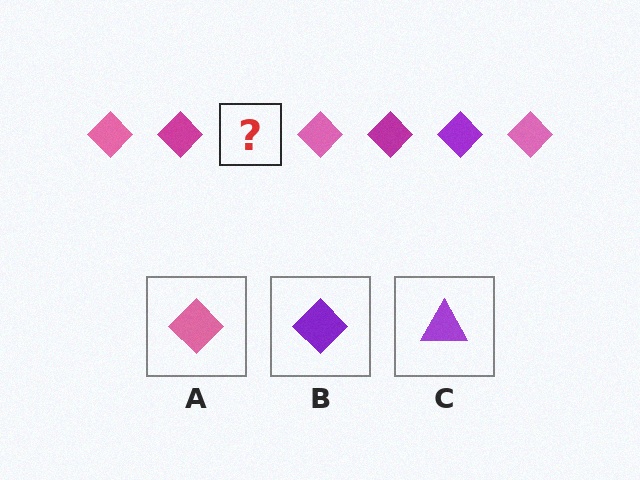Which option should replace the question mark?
Option B.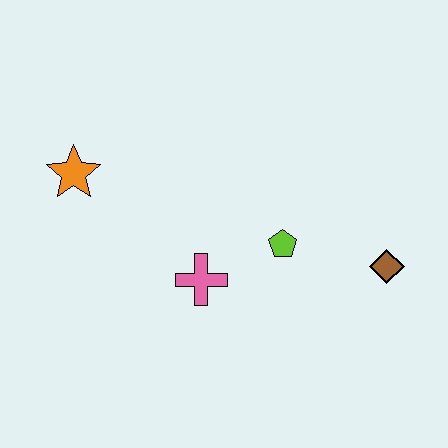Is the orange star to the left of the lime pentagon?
Yes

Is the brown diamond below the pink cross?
No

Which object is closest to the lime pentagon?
The pink cross is closest to the lime pentagon.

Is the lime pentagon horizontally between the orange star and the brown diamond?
Yes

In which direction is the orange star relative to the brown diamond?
The orange star is to the left of the brown diamond.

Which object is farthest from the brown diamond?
The orange star is farthest from the brown diamond.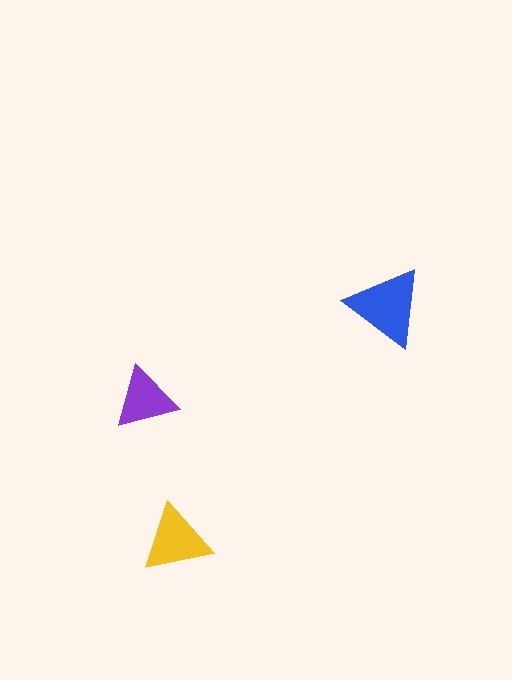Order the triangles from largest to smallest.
the blue one, the yellow one, the purple one.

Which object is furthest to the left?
The purple triangle is leftmost.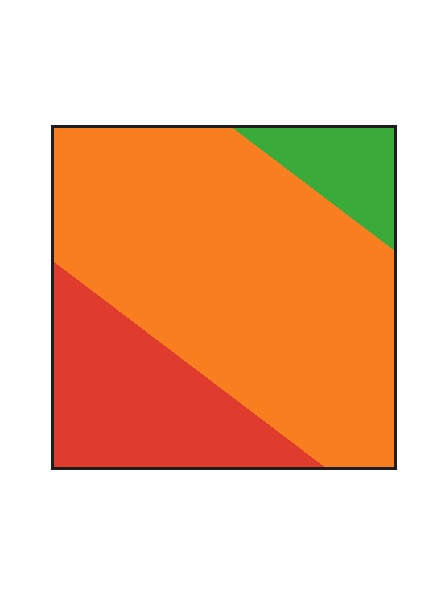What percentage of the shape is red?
Red covers about 25% of the shape.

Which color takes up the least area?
Green, at roughly 10%.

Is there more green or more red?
Red.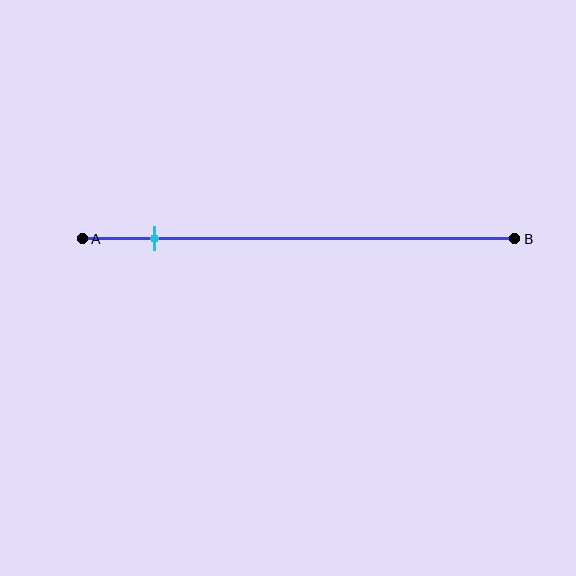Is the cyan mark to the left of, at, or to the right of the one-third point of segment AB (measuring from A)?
The cyan mark is to the left of the one-third point of segment AB.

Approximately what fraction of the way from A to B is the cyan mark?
The cyan mark is approximately 15% of the way from A to B.